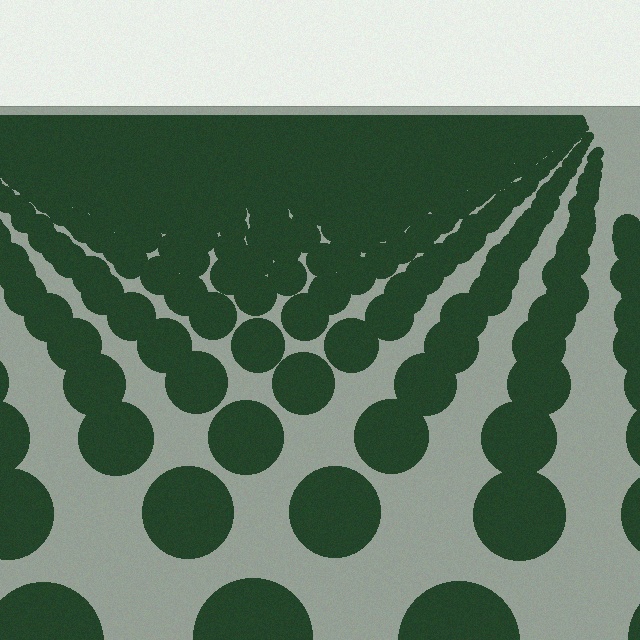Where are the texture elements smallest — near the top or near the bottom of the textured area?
Near the top.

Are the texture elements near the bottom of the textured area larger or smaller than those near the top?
Larger. Near the bottom, elements are closer to the viewer and appear at a bigger on-screen size.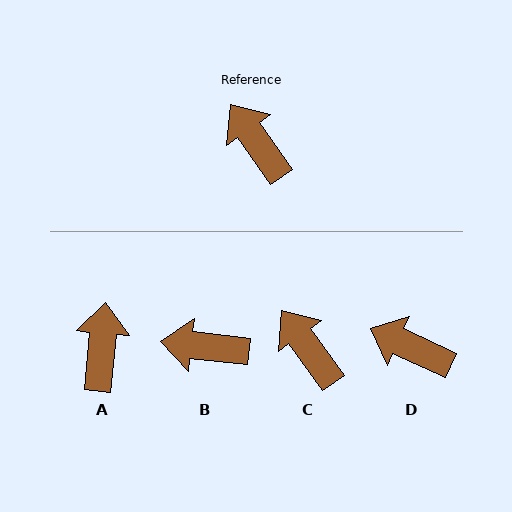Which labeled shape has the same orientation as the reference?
C.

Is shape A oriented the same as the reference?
No, it is off by about 41 degrees.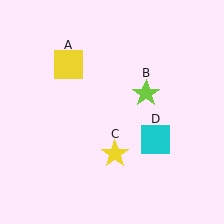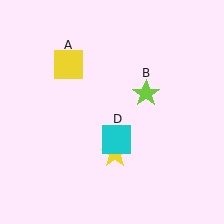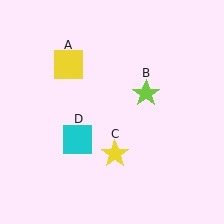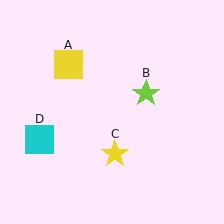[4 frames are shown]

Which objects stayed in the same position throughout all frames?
Yellow square (object A) and lime star (object B) and yellow star (object C) remained stationary.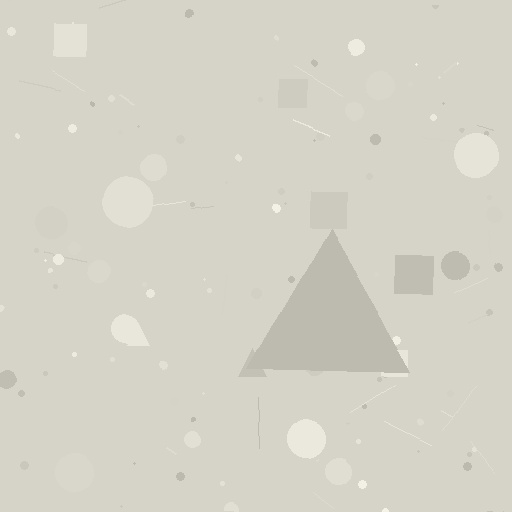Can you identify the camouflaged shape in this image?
The camouflaged shape is a triangle.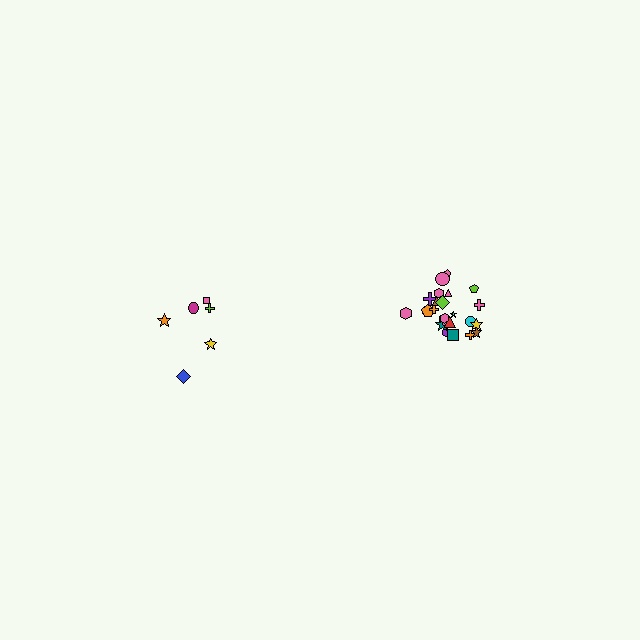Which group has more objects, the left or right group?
The right group.